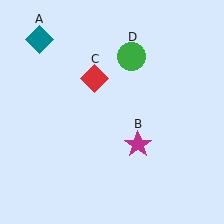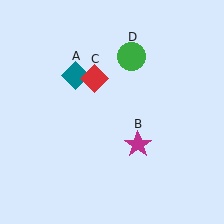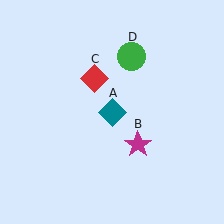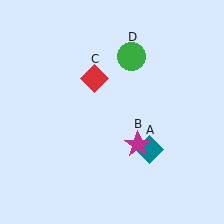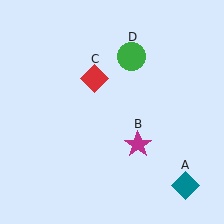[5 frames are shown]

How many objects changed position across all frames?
1 object changed position: teal diamond (object A).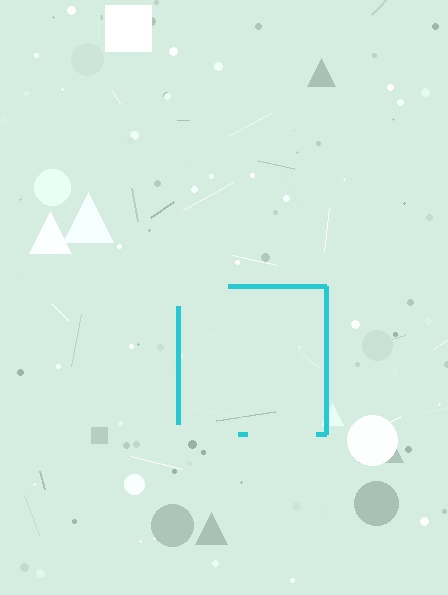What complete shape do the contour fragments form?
The contour fragments form a square.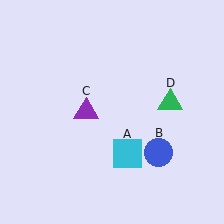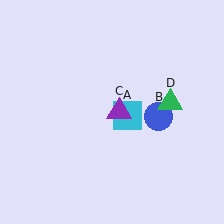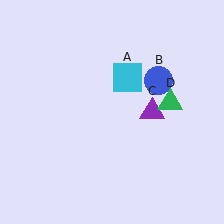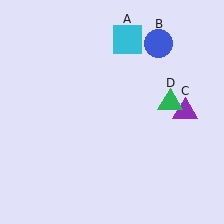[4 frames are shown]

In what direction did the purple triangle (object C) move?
The purple triangle (object C) moved right.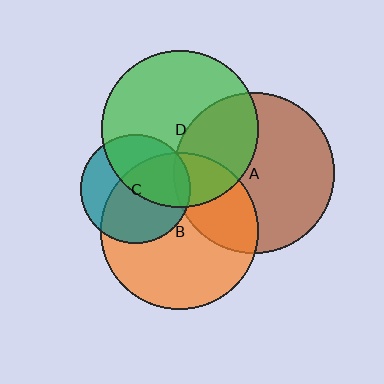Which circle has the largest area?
Circle A (brown).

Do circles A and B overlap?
Yes.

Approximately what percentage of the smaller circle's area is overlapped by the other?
Approximately 30%.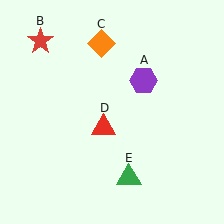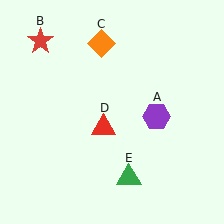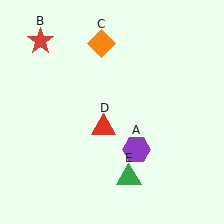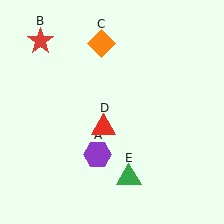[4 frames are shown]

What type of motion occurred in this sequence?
The purple hexagon (object A) rotated clockwise around the center of the scene.